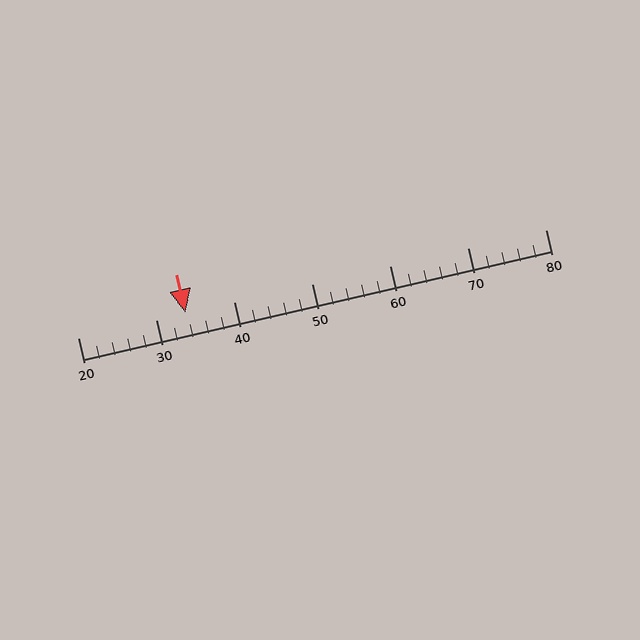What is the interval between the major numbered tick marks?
The major tick marks are spaced 10 units apart.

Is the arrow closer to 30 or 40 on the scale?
The arrow is closer to 30.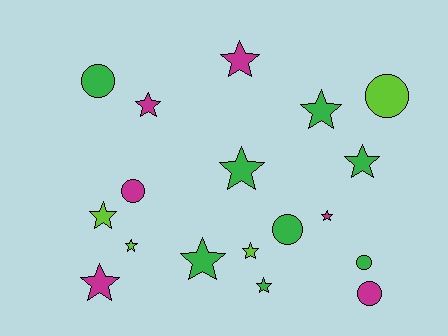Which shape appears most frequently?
Star, with 12 objects.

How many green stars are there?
There are 5 green stars.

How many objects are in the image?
There are 18 objects.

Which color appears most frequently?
Green, with 8 objects.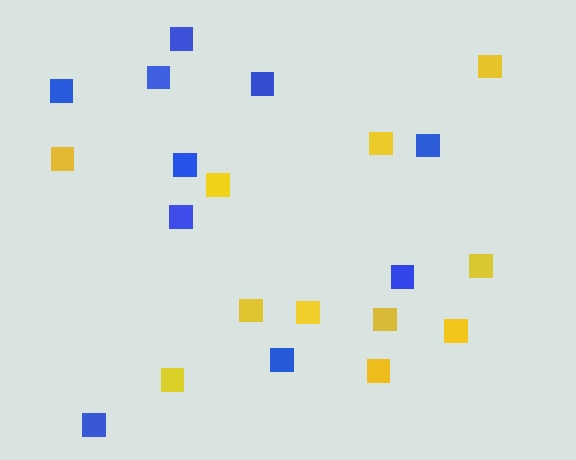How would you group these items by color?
There are 2 groups: one group of yellow squares (11) and one group of blue squares (10).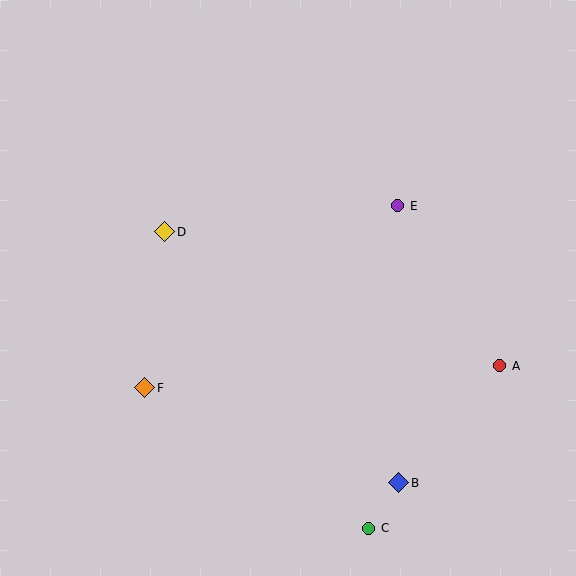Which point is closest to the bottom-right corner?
Point B is closest to the bottom-right corner.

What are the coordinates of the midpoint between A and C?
The midpoint between A and C is at (434, 447).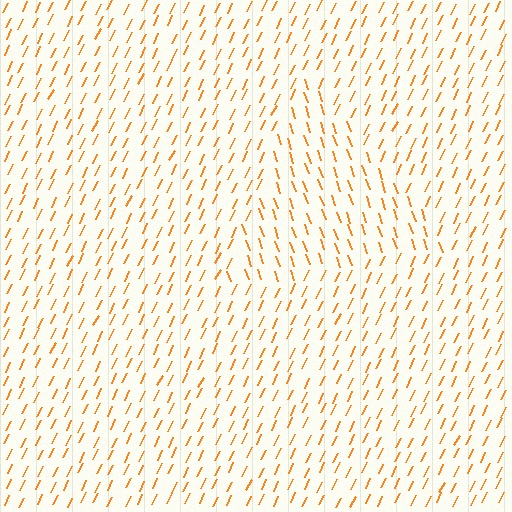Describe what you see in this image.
The image is filled with small orange line segments. A triangle region in the image has lines oriented differently from the surrounding lines, creating a visible texture boundary.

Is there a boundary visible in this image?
Yes, there is a texture boundary formed by a change in line orientation.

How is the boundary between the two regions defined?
The boundary is defined purely by a change in line orientation (approximately 45 degrees difference). All lines are the same color and thickness.